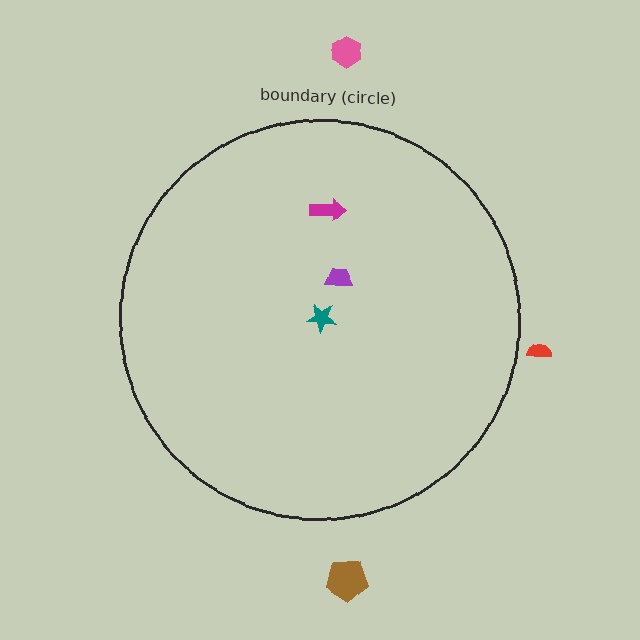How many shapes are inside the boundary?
3 inside, 3 outside.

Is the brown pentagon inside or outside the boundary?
Outside.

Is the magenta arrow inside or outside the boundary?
Inside.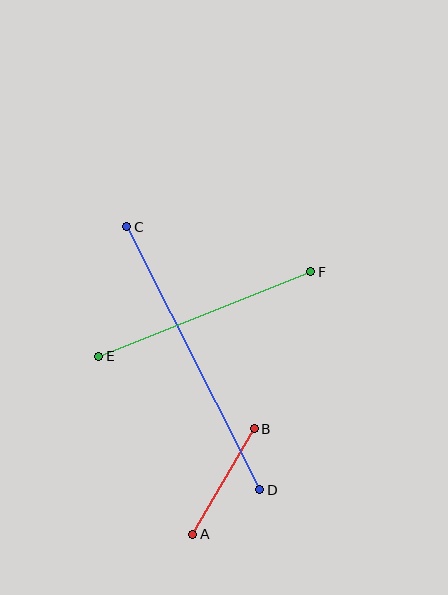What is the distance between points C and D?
The distance is approximately 295 pixels.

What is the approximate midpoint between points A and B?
The midpoint is at approximately (223, 482) pixels.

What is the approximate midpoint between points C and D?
The midpoint is at approximately (193, 358) pixels.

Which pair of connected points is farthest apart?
Points C and D are farthest apart.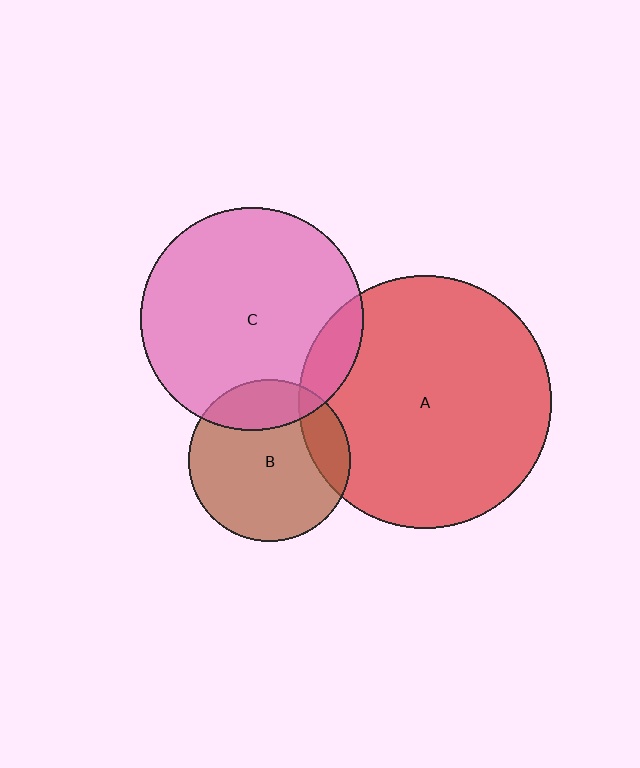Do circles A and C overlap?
Yes.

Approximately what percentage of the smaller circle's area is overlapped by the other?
Approximately 10%.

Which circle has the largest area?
Circle A (red).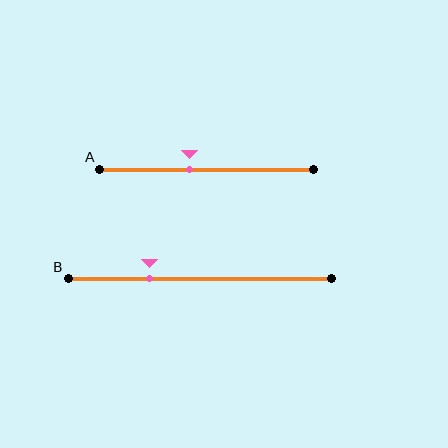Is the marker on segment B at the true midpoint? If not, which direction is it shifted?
No, the marker on segment B is shifted to the left by about 19% of the segment length.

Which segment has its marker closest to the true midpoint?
Segment A has its marker closest to the true midpoint.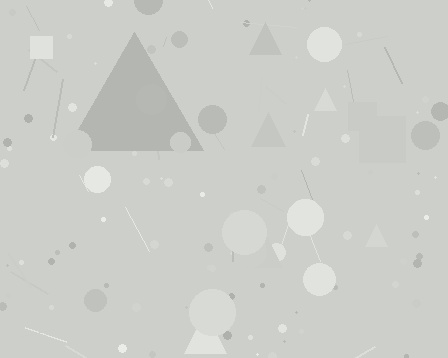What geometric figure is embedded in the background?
A triangle is embedded in the background.